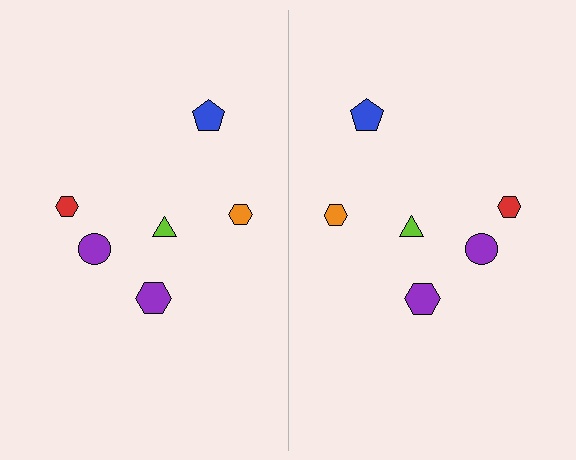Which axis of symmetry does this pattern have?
The pattern has a vertical axis of symmetry running through the center of the image.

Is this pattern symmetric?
Yes, this pattern has bilateral (reflection) symmetry.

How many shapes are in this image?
There are 12 shapes in this image.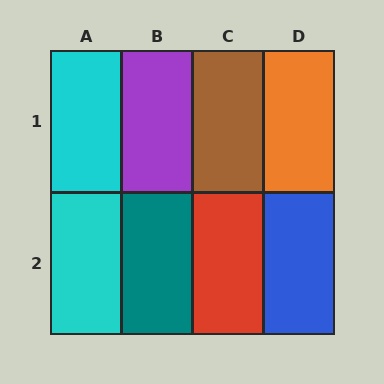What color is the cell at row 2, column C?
Red.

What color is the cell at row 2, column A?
Cyan.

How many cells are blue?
1 cell is blue.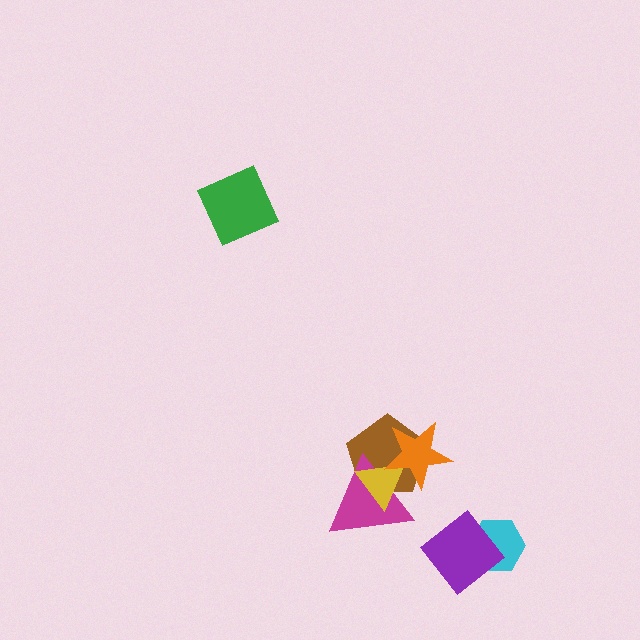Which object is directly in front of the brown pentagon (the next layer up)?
The magenta triangle is directly in front of the brown pentagon.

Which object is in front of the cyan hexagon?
The purple diamond is in front of the cyan hexagon.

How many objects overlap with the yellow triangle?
3 objects overlap with the yellow triangle.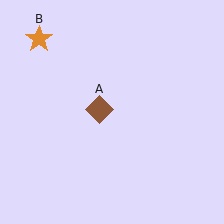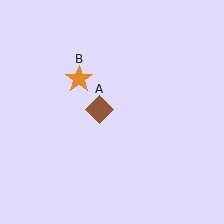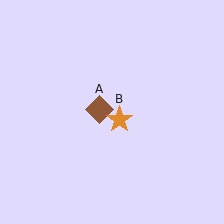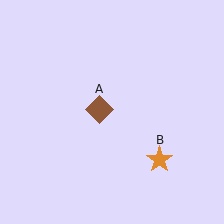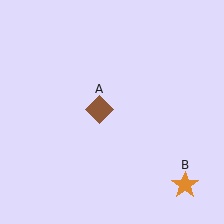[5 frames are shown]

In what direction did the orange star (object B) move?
The orange star (object B) moved down and to the right.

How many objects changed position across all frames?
1 object changed position: orange star (object B).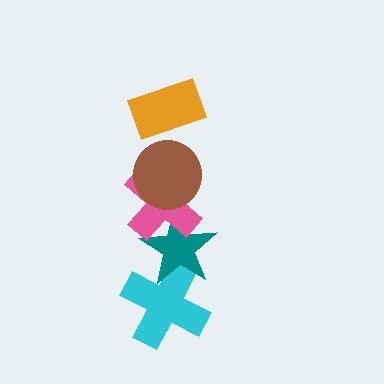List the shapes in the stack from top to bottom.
From top to bottom: the orange rectangle, the brown circle, the pink cross, the teal star, the cyan cross.